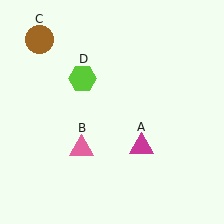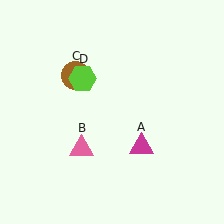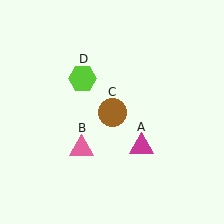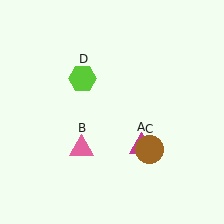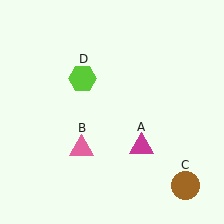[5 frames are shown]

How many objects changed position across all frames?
1 object changed position: brown circle (object C).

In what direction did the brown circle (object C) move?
The brown circle (object C) moved down and to the right.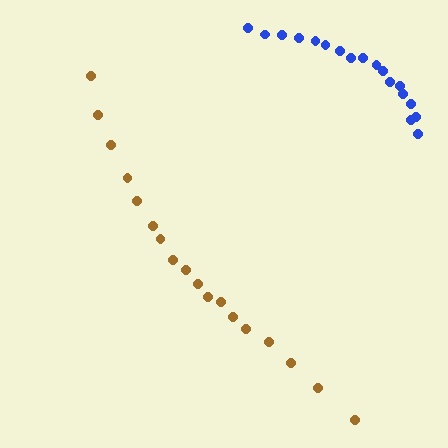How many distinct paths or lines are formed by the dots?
There are 2 distinct paths.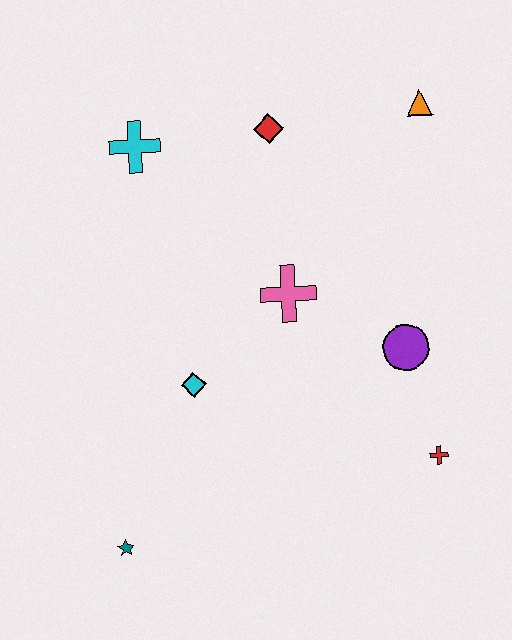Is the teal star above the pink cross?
No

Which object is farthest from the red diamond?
The teal star is farthest from the red diamond.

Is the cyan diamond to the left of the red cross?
Yes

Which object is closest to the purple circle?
The red cross is closest to the purple circle.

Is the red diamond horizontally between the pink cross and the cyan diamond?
Yes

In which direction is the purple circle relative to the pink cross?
The purple circle is to the right of the pink cross.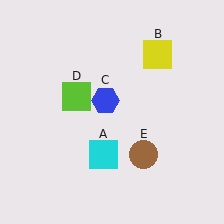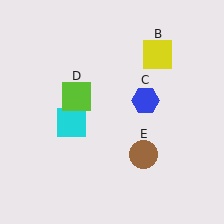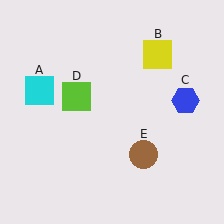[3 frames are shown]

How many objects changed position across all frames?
2 objects changed position: cyan square (object A), blue hexagon (object C).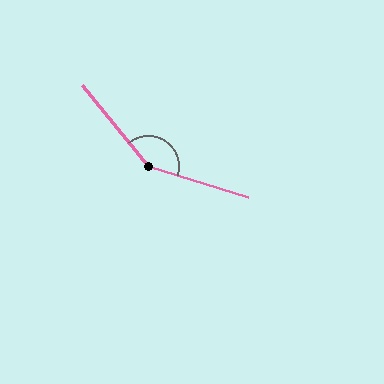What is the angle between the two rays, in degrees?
Approximately 146 degrees.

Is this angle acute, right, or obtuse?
It is obtuse.